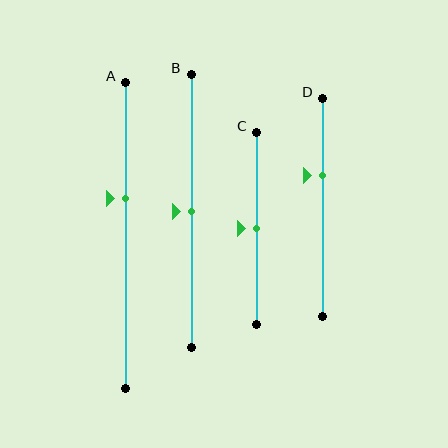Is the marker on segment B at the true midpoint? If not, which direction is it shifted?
Yes, the marker on segment B is at the true midpoint.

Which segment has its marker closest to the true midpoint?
Segment B has its marker closest to the true midpoint.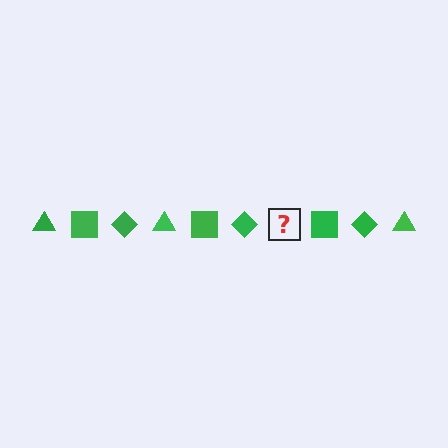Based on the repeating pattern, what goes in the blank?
The blank should be a green triangle.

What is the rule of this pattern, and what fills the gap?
The rule is that the pattern cycles through triangle, square, diamond shapes in green. The gap should be filled with a green triangle.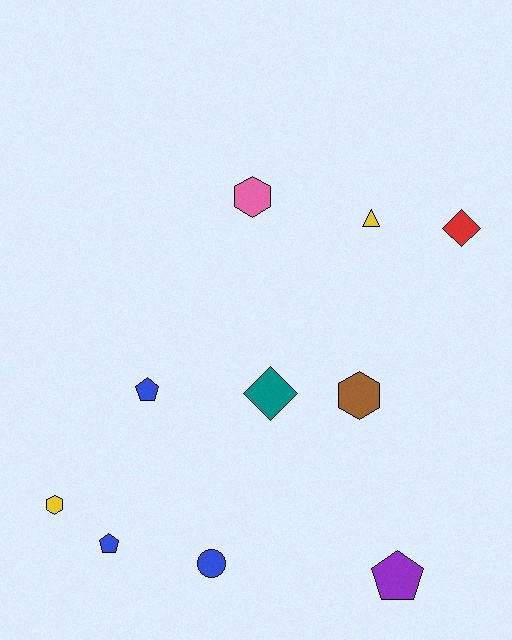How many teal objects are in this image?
There is 1 teal object.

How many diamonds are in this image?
There are 2 diamonds.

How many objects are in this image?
There are 10 objects.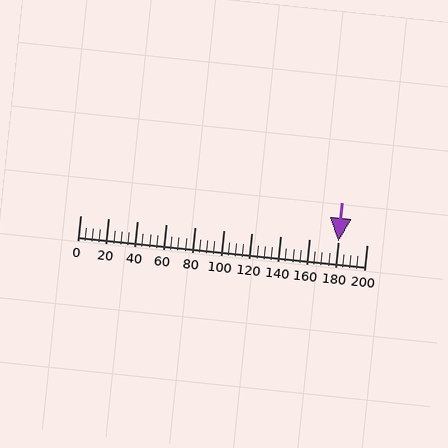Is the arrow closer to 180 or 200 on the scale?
The arrow is closer to 180.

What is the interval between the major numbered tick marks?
The major tick marks are spaced 20 units apart.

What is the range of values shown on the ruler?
The ruler shows values from 0 to 200.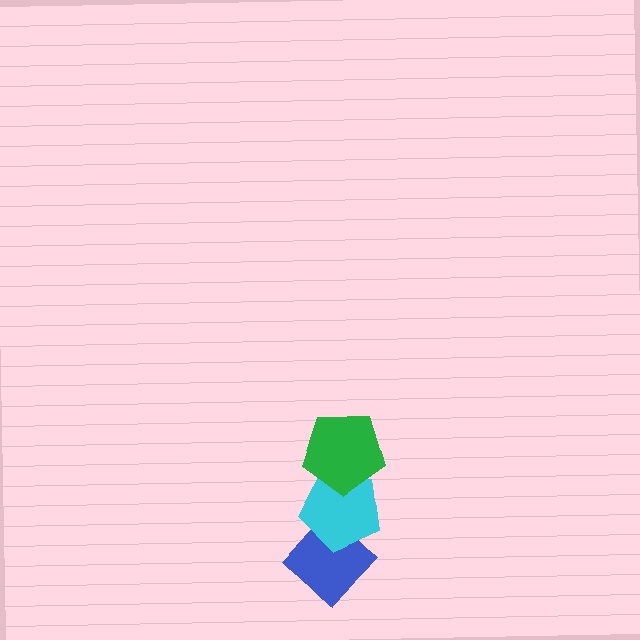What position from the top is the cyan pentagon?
The cyan pentagon is 2nd from the top.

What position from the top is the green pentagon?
The green pentagon is 1st from the top.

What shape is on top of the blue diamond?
The cyan pentagon is on top of the blue diamond.